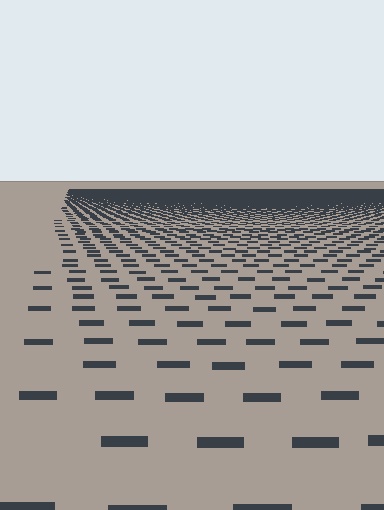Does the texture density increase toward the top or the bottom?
Density increases toward the top.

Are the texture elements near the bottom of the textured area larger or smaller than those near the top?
Larger. Near the bottom, elements are closer to the viewer and appear at a bigger on-screen size.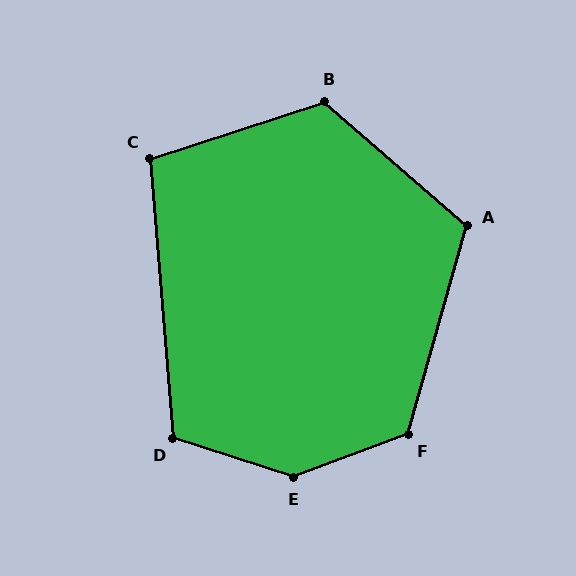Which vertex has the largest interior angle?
E, at approximately 141 degrees.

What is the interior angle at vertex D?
Approximately 113 degrees (obtuse).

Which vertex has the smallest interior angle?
C, at approximately 103 degrees.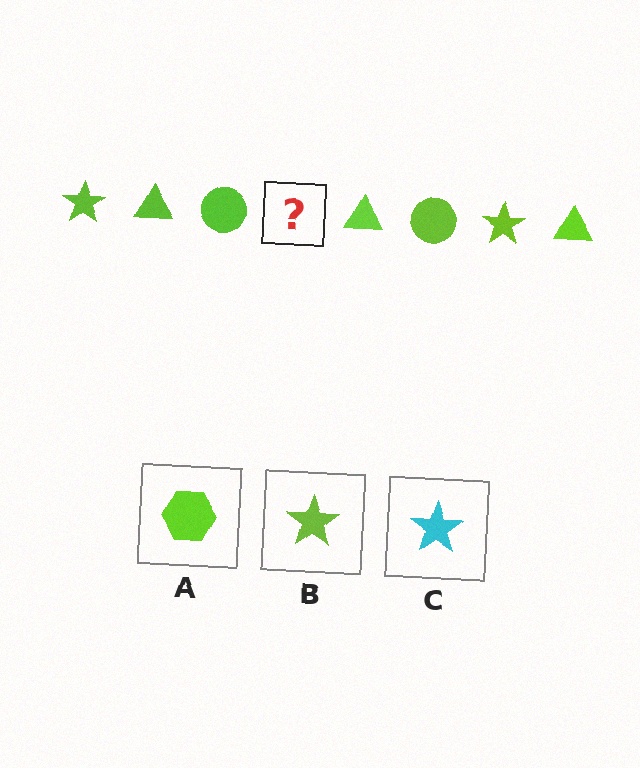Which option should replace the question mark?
Option B.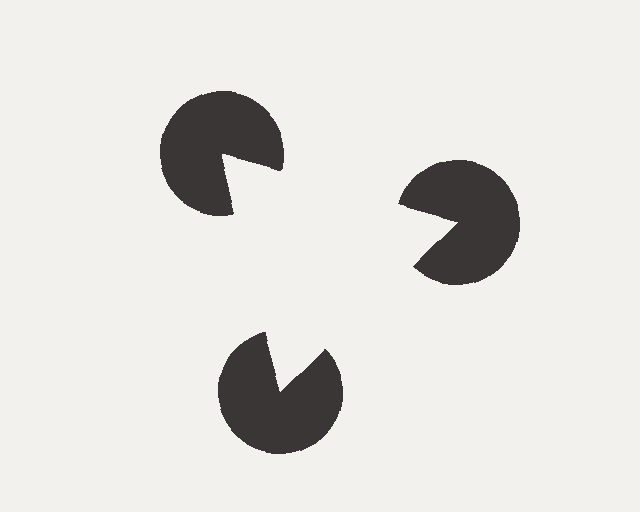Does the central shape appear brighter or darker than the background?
It typically appears slightly brighter than the background, even though no actual brightness change is drawn.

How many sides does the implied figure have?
3 sides.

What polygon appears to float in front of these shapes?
An illusory triangle — its edges are inferred from the aligned wedge cuts in the pac-man discs, not physically drawn.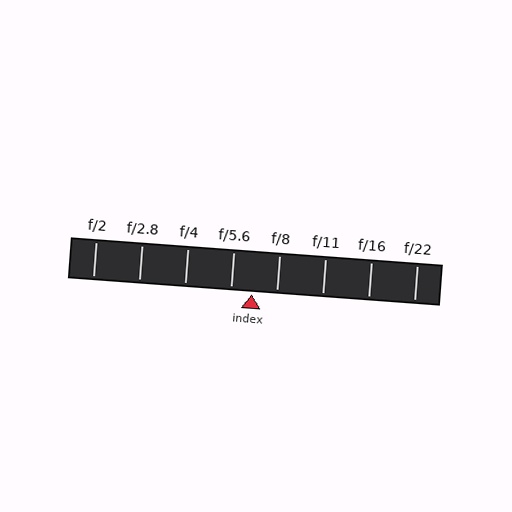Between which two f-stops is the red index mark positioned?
The index mark is between f/5.6 and f/8.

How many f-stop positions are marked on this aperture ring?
There are 8 f-stop positions marked.